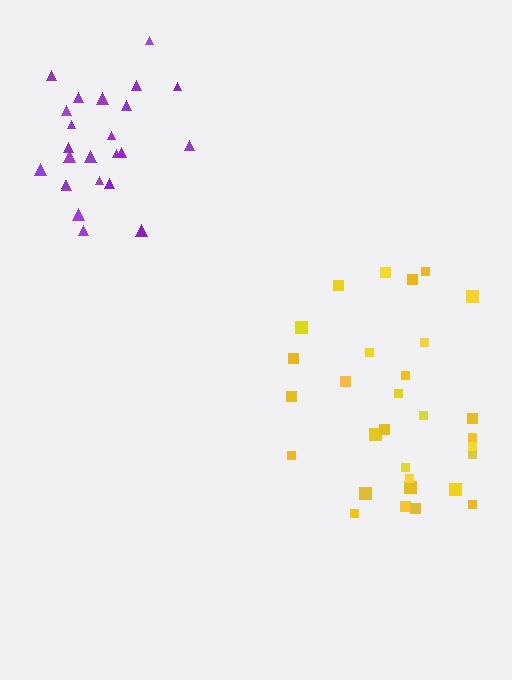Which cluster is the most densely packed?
Purple.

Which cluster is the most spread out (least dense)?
Yellow.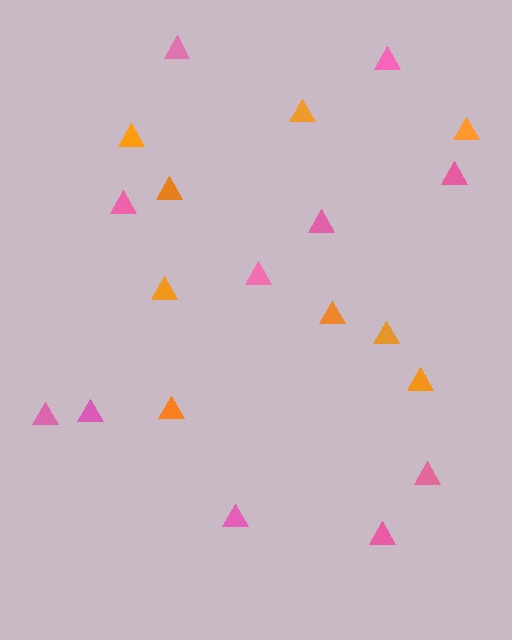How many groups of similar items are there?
There are 2 groups: one group of orange triangles (9) and one group of pink triangles (11).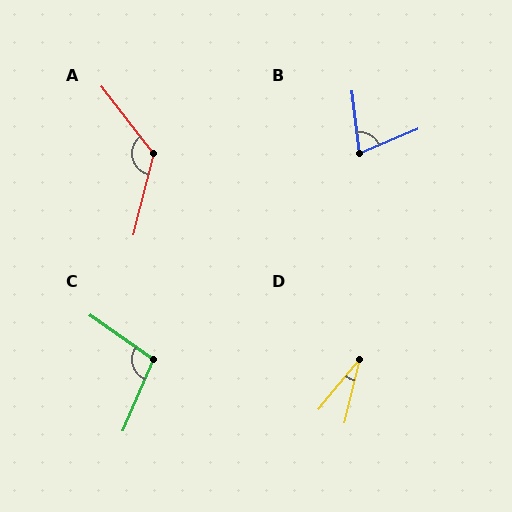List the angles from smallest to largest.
D (26°), B (73°), C (102°), A (128°).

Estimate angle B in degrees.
Approximately 73 degrees.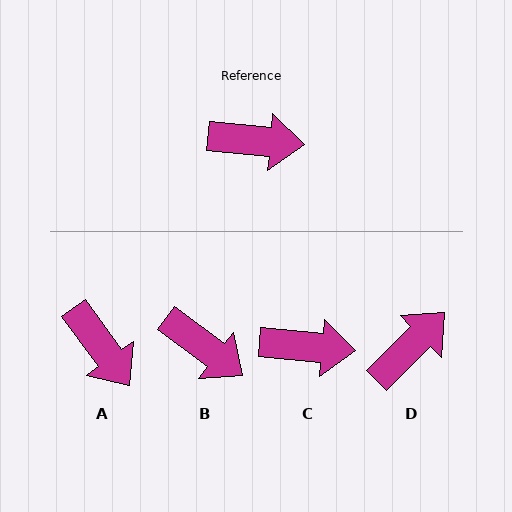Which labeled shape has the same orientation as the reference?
C.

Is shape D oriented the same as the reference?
No, it is off by about 50 degrees.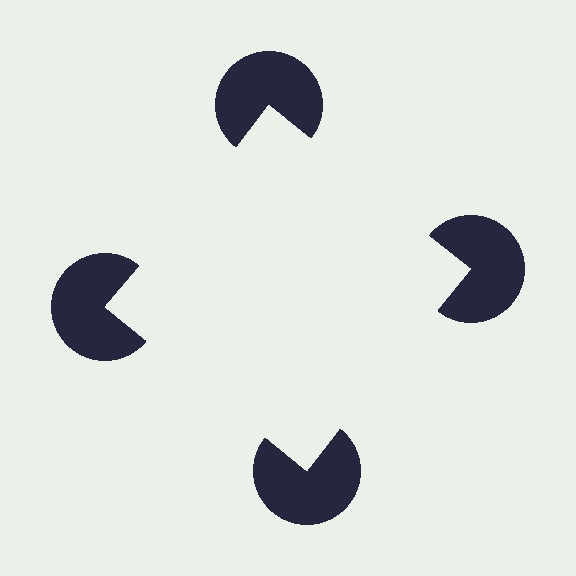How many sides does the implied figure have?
4 sides.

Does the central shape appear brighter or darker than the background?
It typically appears slightly brighter than the background, even though no actual brightness change is drawn.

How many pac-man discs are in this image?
There are 4 — one at each vertex of the illusory square.